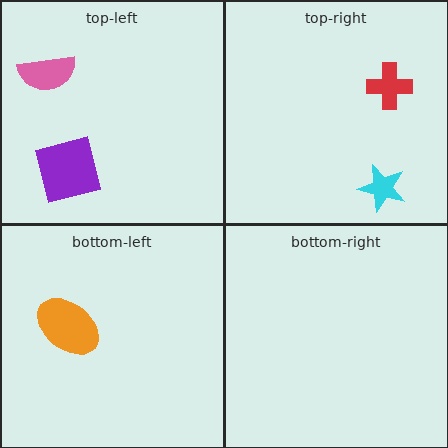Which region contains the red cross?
The top-right region.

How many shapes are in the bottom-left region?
1.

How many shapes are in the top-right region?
2.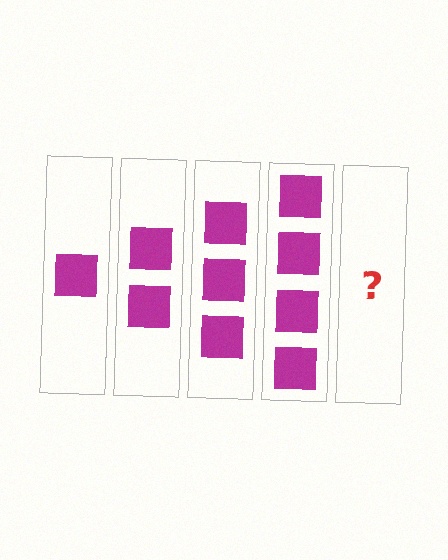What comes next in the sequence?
The next element should be 5 squares.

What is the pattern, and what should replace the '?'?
The pattern is that each step adds one more square. The '?' should be 5 squares.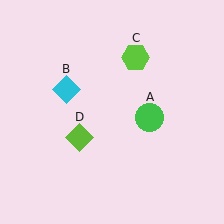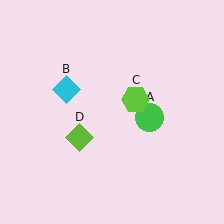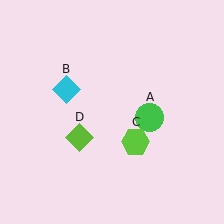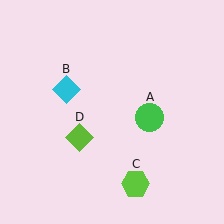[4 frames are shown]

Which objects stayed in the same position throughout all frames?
Green circle (object A) and cyan diamond (object B) and lime diamond (object D) remained stationary.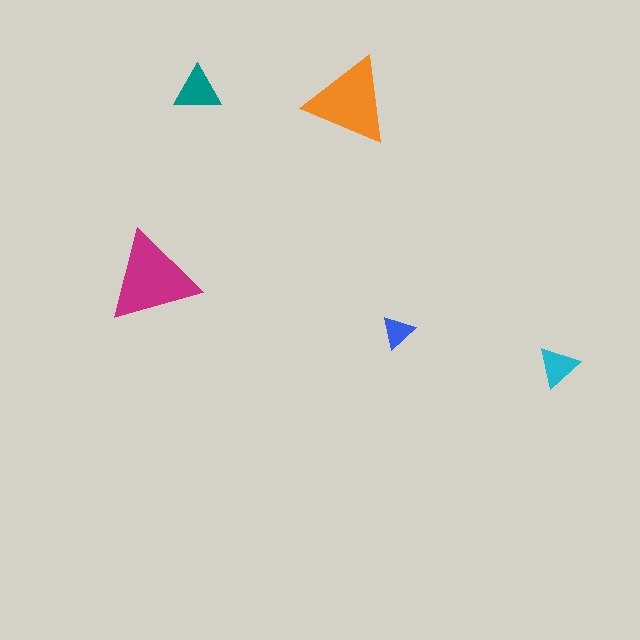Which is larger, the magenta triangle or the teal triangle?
The magenta one.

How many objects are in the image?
There are 5 objects in the image.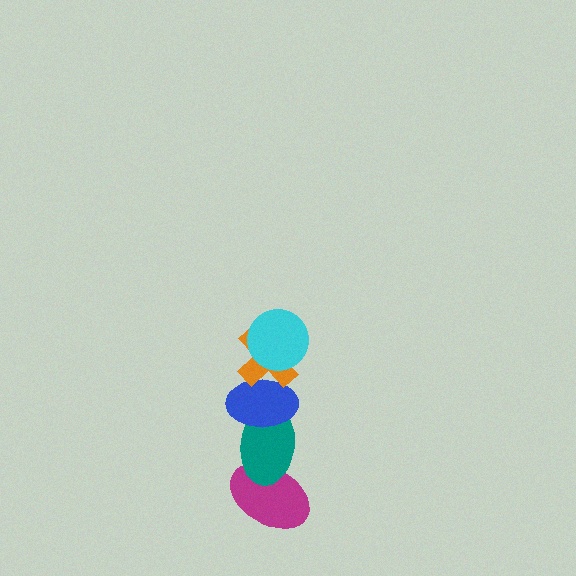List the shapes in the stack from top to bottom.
From top to bottom: the cyan circle, the orange cross, the blue ellipse, the teal ellipse, the magenta ellipse.